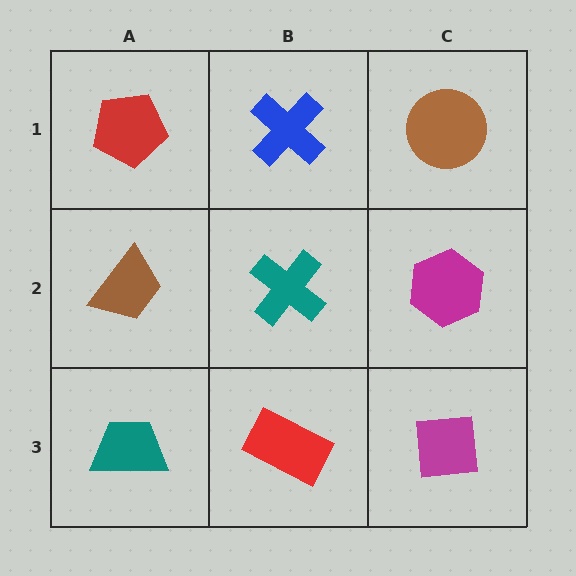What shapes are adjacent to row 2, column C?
A brown circle (row 1, column C), a magenta square (row 3, column C), a teal cross (row 2, column B).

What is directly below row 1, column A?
A brown trapezoid.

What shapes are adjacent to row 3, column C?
A magenta hexagon (row 2, column C), a red rectangle (row 3, column B).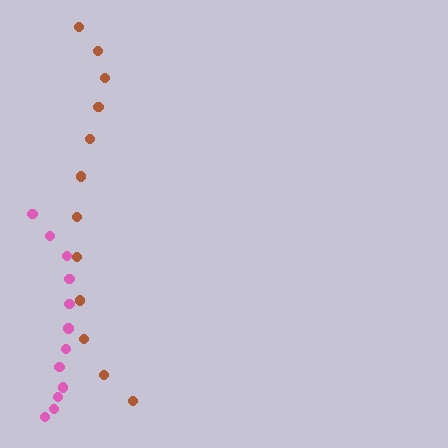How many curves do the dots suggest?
There are 2 distinct paths.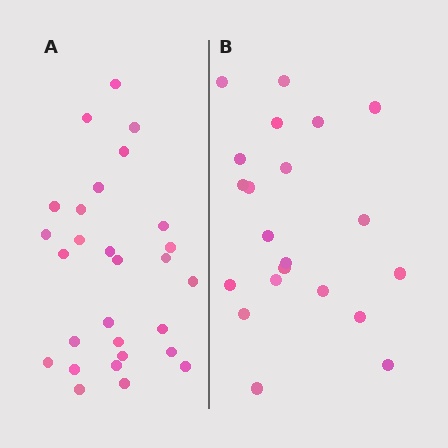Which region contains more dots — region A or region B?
Region A (the left region) has more dots.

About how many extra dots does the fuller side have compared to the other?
Region A has roughly 8 or so more dots than region B.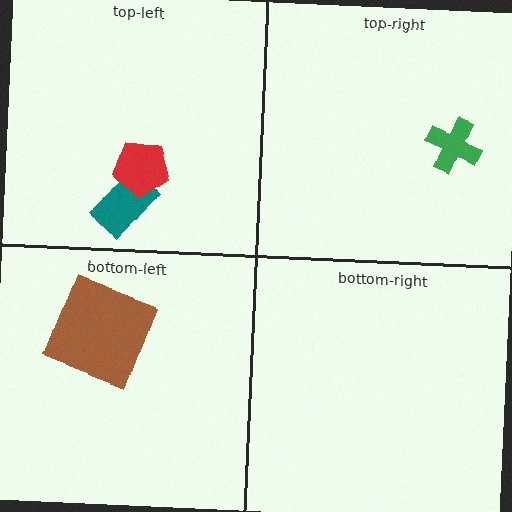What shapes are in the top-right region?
The green cross.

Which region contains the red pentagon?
The top-left region.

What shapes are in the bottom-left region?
The brown square.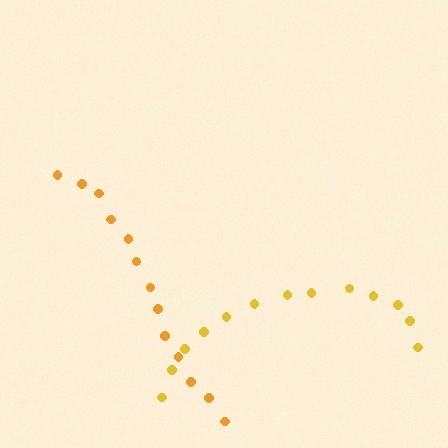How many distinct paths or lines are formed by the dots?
There are 2 distinct paths.